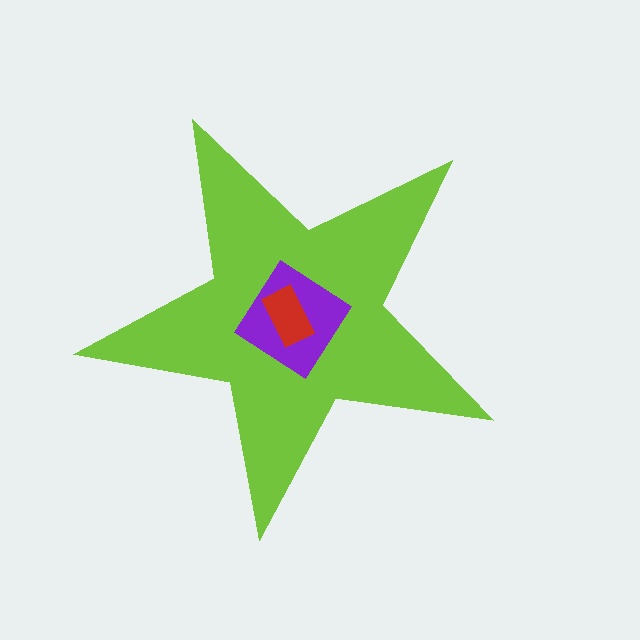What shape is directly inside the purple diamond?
The red rectangle.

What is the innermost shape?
The red rectangle.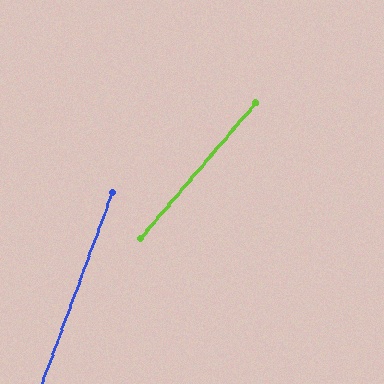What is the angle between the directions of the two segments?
Approximately 20 degrees.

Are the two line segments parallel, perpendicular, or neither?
Neither parallel nor perpendicular — they differ by about 20°.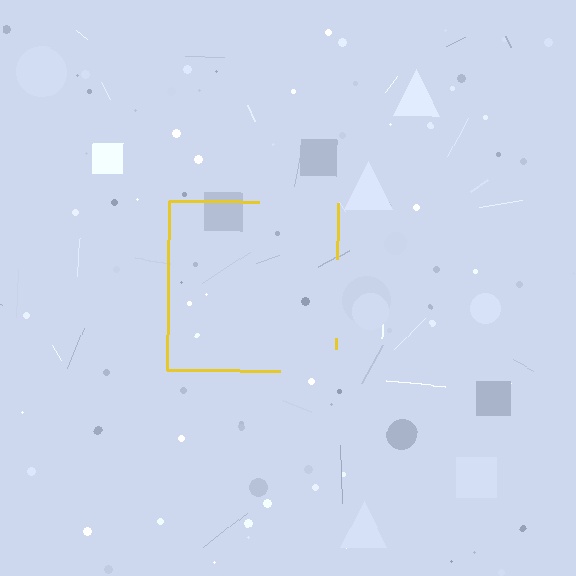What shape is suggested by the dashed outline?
The dashed outline suggests a square.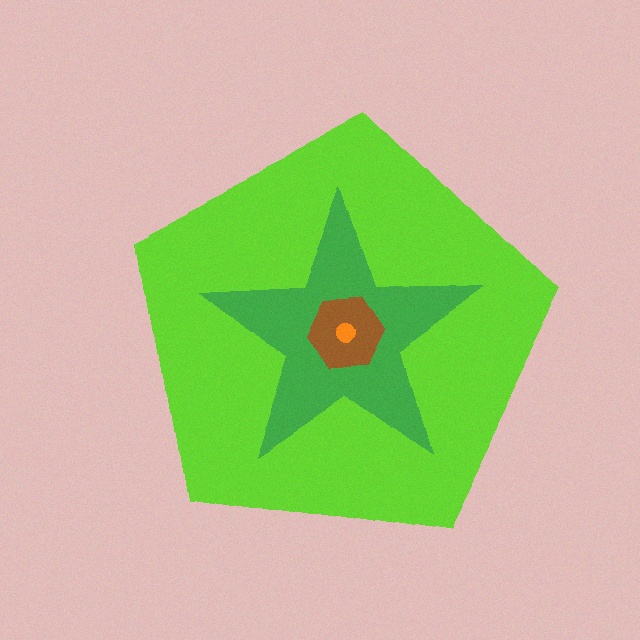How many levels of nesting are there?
4.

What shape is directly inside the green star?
The brown hexagon.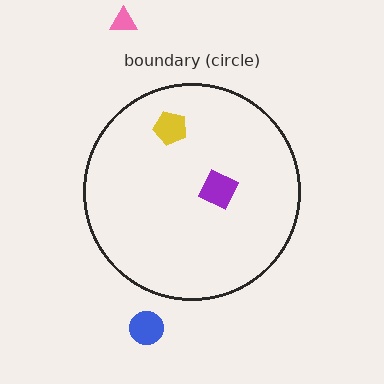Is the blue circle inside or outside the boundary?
Outside.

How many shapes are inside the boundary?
2 inside, 2 outside.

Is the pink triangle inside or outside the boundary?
Outside.